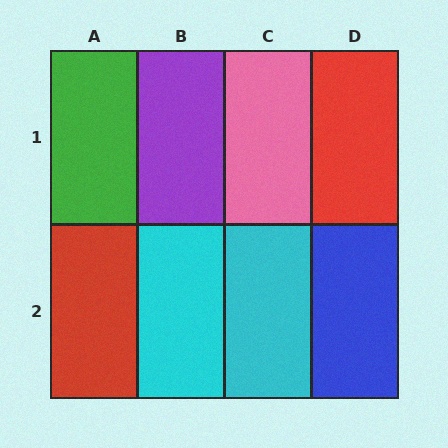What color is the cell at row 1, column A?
Green.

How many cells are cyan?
2 cells are cyan.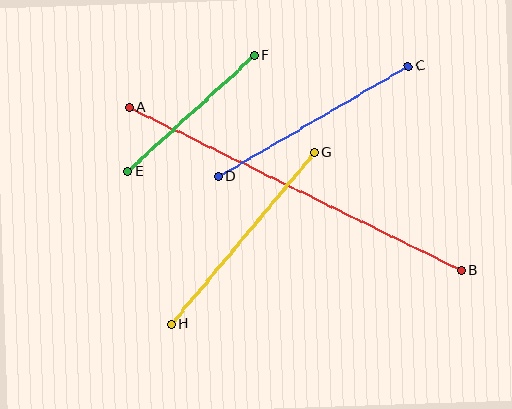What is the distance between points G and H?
The distance is approximately 224 pixels.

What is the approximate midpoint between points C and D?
The midpoint is at approximately (313, 121) pixels.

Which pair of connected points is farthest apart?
Points A and B are farthest apart.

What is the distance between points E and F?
The distance is approximately 172 pixels.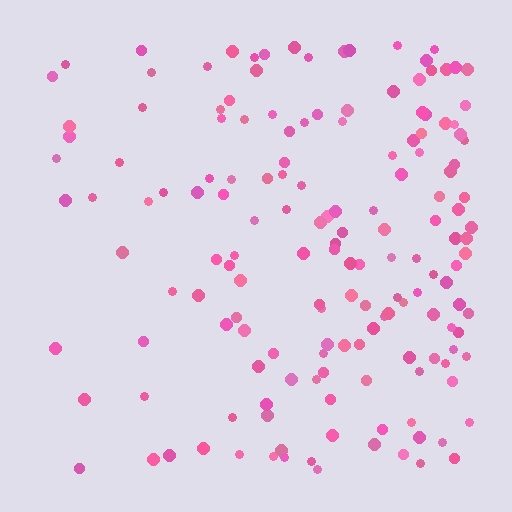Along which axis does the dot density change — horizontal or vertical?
Horizontal.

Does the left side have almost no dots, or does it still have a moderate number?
Still a moderate number, just noticeably fewer than the right.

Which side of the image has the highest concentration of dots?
The right.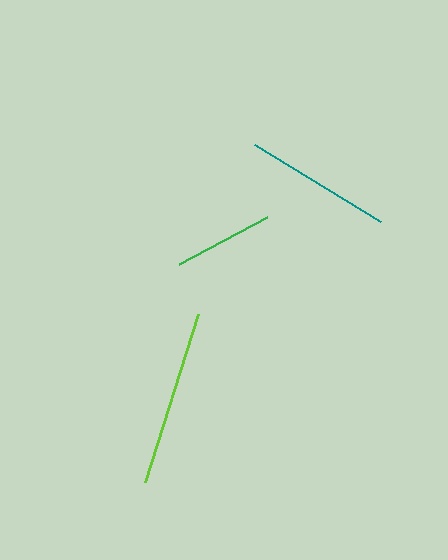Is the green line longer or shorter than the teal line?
The teal line is longer than the green line.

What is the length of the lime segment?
The lime segment is approximately 176 pixels long.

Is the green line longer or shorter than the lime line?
The lime line is longer than the green line.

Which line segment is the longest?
The lime line is the longest at approximately 176 pixels.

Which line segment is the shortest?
The green line is the shortest at approximately 100 pixels.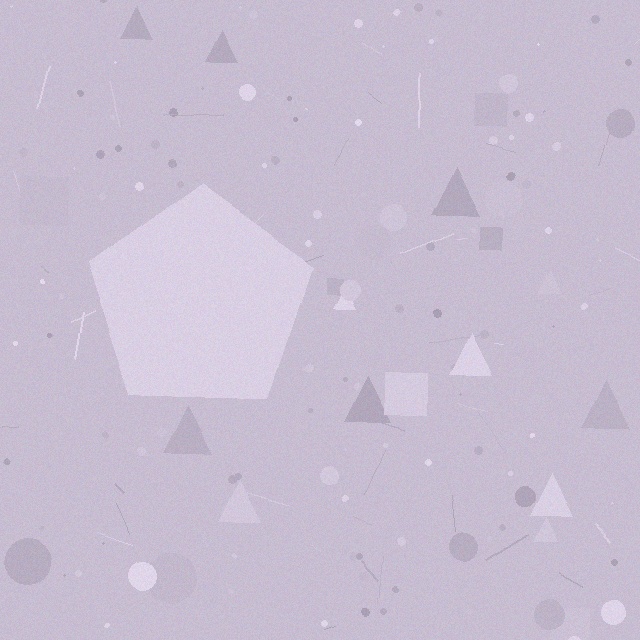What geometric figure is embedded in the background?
A pentagon is embedded in the background.